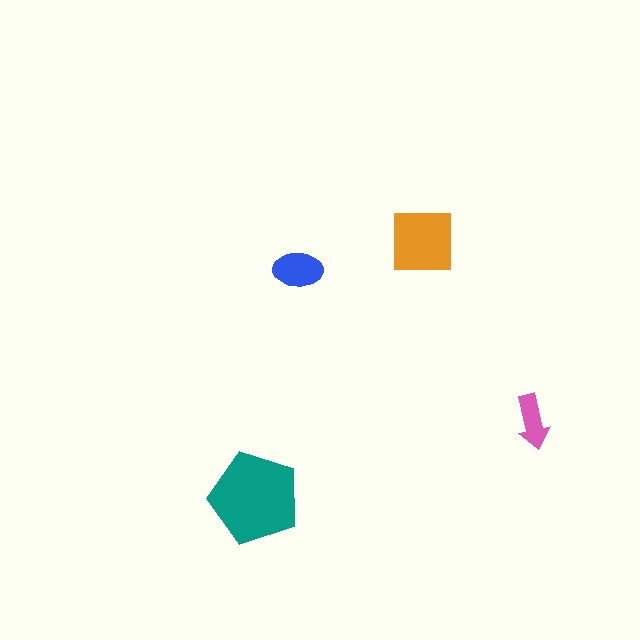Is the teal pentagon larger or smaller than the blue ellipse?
Larger.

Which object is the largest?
The teal pentagon.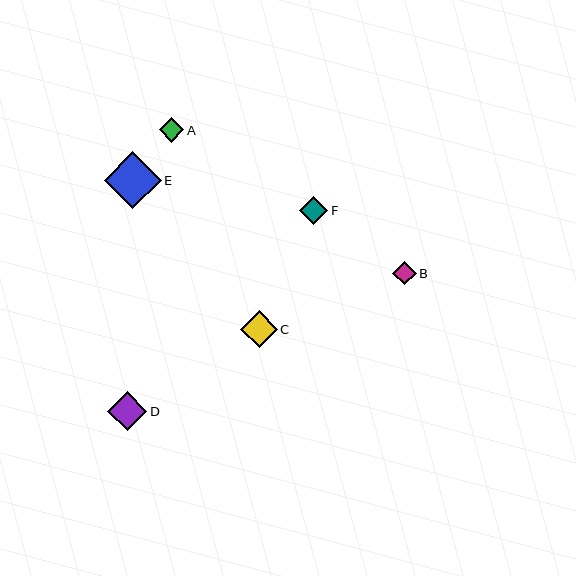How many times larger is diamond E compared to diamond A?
Diamond E is approximately 2.4 times the size of diamond A.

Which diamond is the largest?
Diamond E is the largest with a size of approximately 57 pixels.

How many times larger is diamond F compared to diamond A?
Diamond F is approximately 1.2 times the size of diamond A.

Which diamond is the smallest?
Diamond B is the smallest with a size of approximately 24 pixels.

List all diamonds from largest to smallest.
From largest to smallest: E, D, C, F, A, B.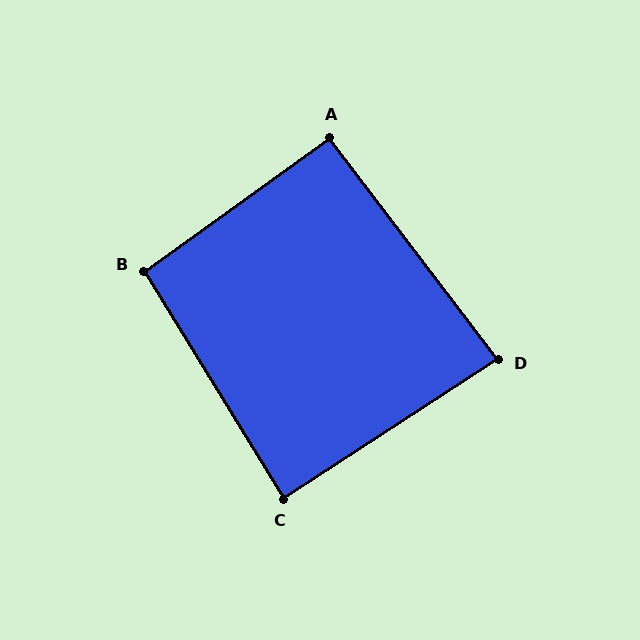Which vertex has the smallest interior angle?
D, at approximately 86 degrees.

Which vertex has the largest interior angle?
B, at approximately 94 degrees.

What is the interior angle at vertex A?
Approximately 92 degrees (approximately right).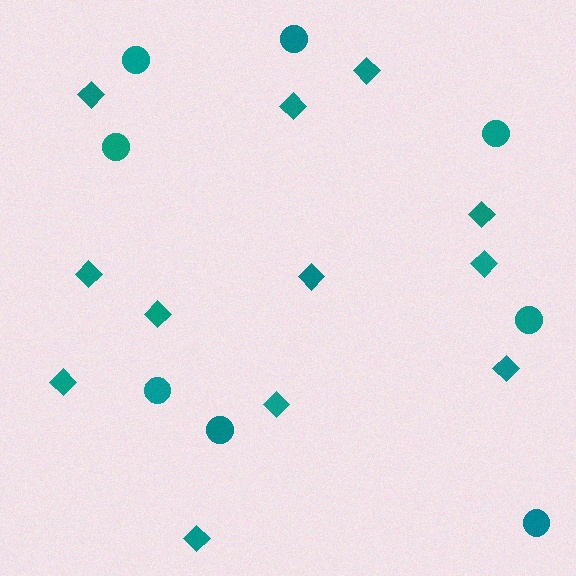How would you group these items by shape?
There are 2 groups: one group of diamonds (12) and one group of circles (8).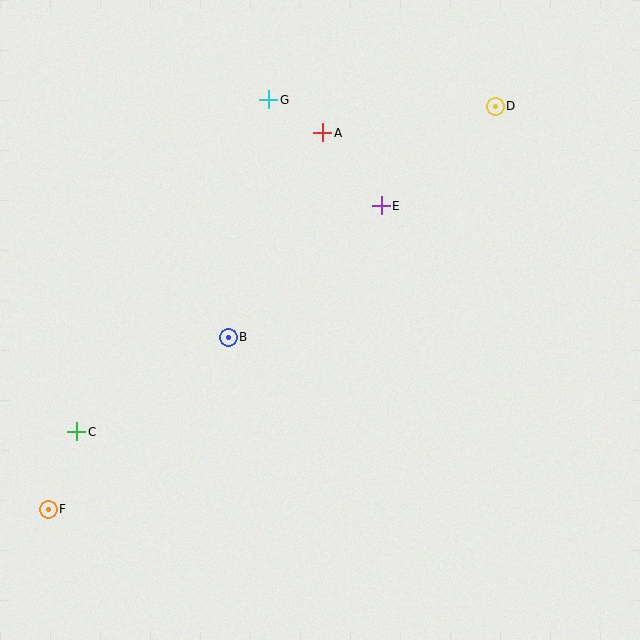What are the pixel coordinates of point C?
Point C is at (77, 432).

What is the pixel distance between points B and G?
The distance between B and G is 241 pixels.